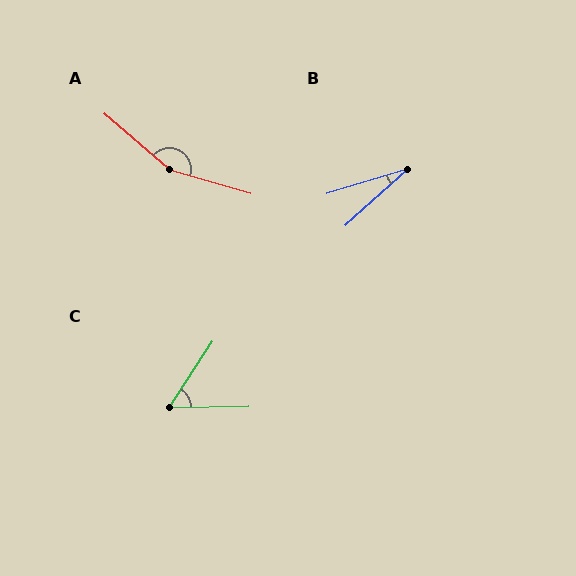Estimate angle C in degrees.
Approximately 56 degrees.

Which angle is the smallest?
B, at approximately 25 degrees.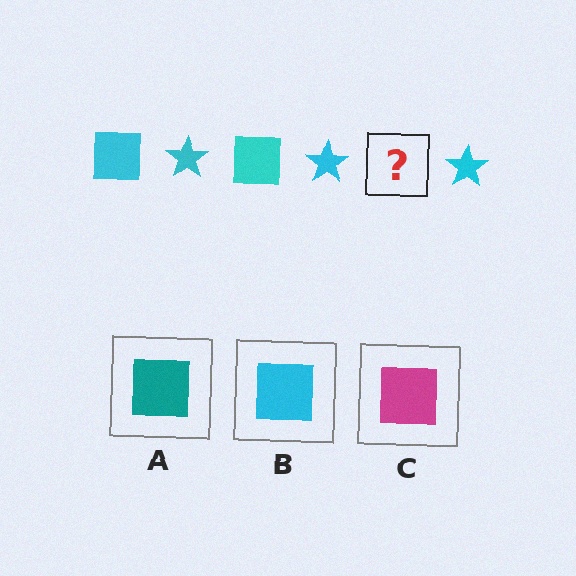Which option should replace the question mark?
Option B.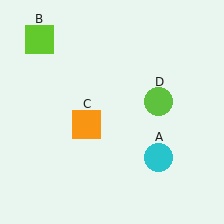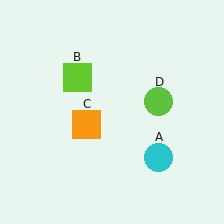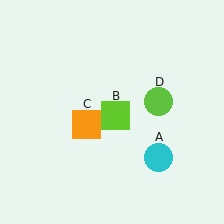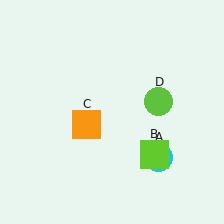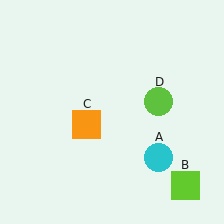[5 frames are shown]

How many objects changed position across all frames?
1 object changed position: lime square (object B).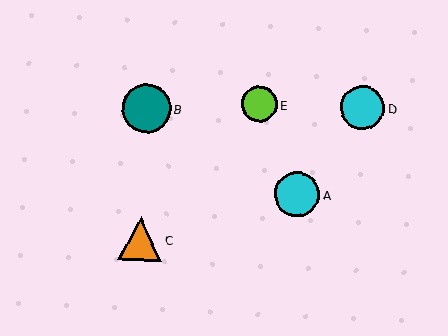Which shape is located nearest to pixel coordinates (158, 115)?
The teal circle (labeled B) at (146, 109) is nearest to that location.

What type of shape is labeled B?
Shape B is a teal circle.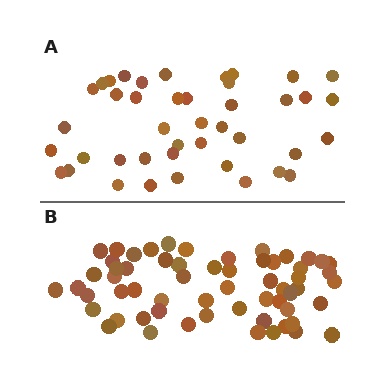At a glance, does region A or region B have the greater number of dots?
Region B (the bottom region) has more dots.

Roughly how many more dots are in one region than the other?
Region B has approximately 20 more dots than region A.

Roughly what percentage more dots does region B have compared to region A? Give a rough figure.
About 45% more.